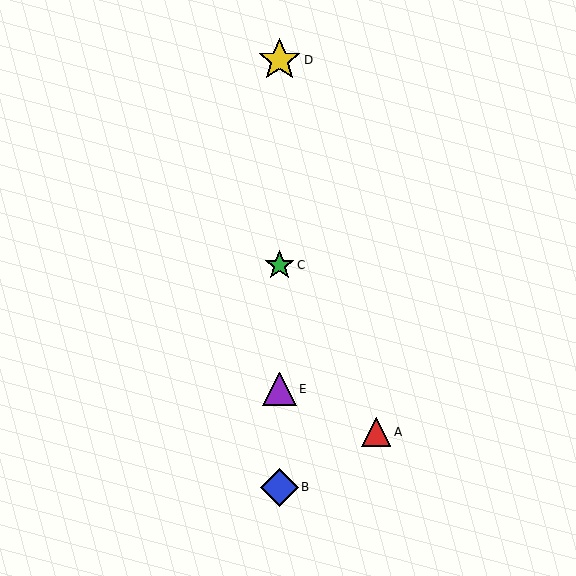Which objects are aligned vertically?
Objects B, C, D, E are aligned vertically.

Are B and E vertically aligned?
Yes, both are at x≈279.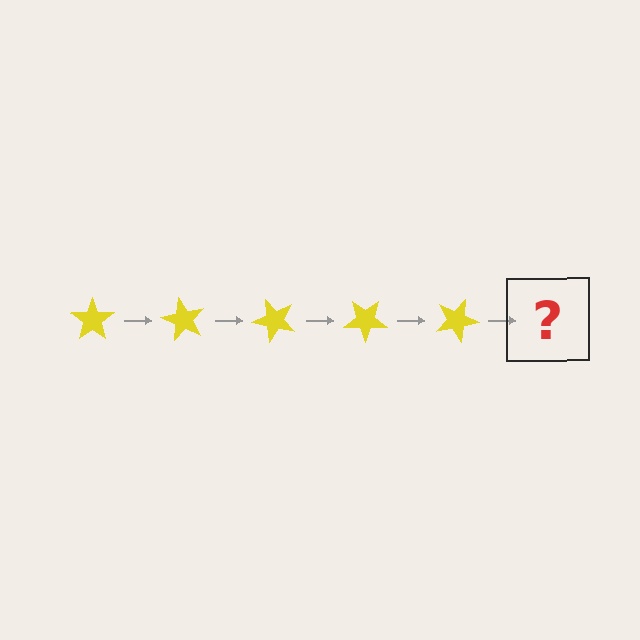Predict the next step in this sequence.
The next step is a yellow star rotated 300 degrees.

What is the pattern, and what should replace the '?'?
The pattern is that the star rotates 60 degrees each step. The '?' should be a yellow star rotated 300 degrees.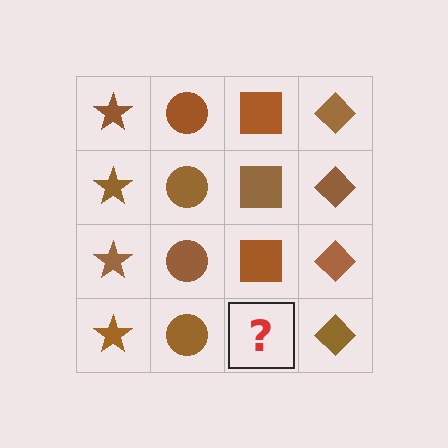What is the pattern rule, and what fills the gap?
The rule is that each column has a consistent shape. The gap should be filled with a brown square.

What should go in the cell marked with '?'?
The missing cell should contain a brown square.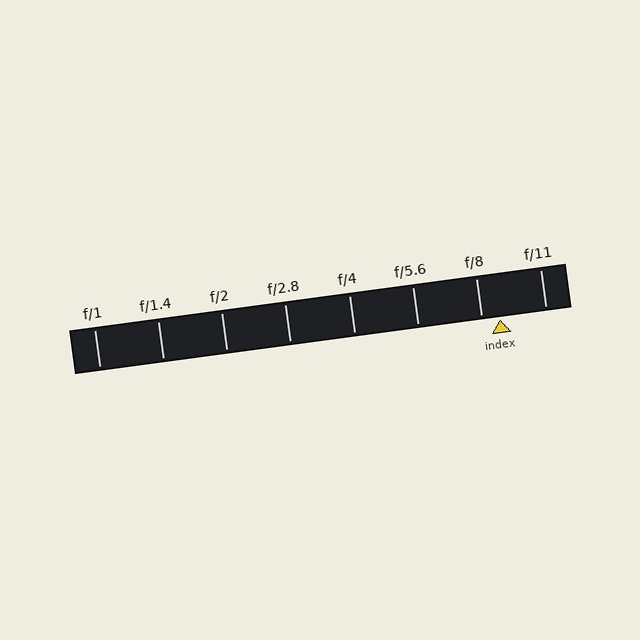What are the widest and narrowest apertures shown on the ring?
The widest aperture shown is f/1 and the narrowest is f/11.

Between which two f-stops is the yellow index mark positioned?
The index mark is between f/8 and f/11.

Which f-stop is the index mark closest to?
The index mark is closest to f/8.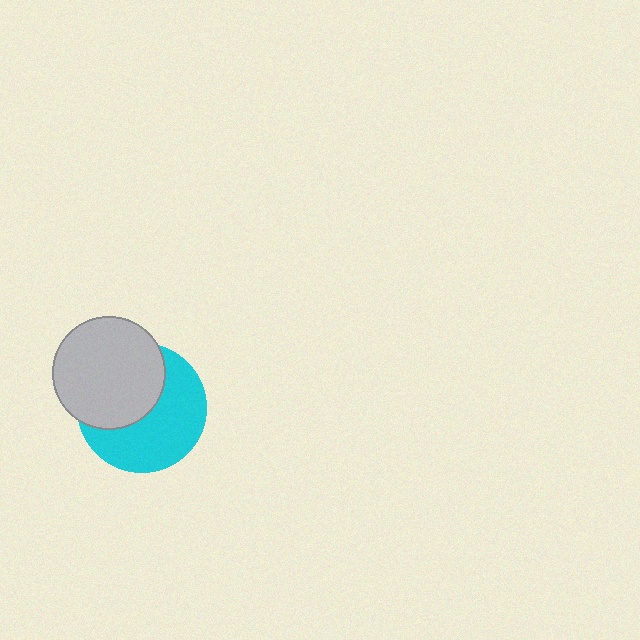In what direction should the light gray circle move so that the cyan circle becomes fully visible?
The light gray circle should move toward the upper-left. That is the shortest direction to clear the overlap and leave the cyan circle fully visible.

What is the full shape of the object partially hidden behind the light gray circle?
The partially hidden object is a cyan circle.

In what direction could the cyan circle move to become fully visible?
The cyan circle could move toward the lower-right. That would shift it out from behind the light gray circle entirely.